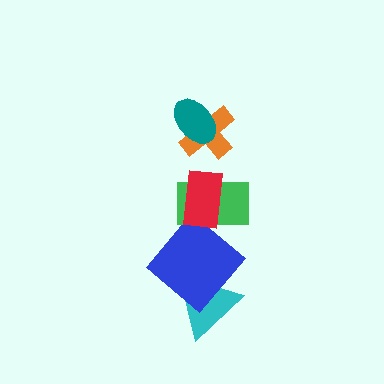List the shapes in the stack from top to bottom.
From top to bottom: the teal ellipse, the orange cross, the red rectangle, the green rectangle, the blue diamond, the cyan triangle.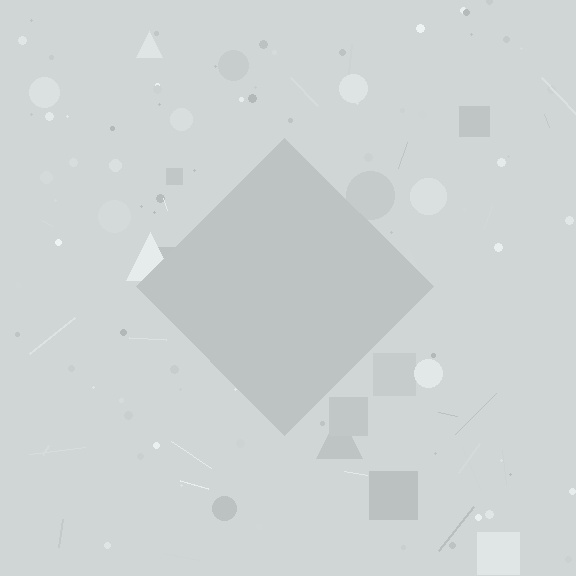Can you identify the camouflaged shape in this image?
The camouflaged shape is a diamond.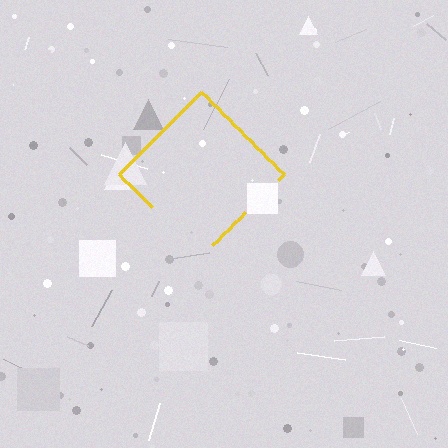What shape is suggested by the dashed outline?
The dashed outline suggests a diamond.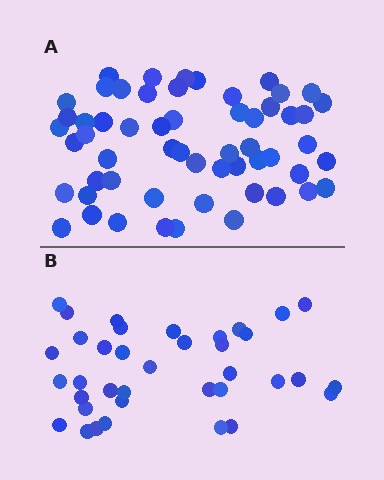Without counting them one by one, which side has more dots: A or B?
Region A (the top region) has more dots.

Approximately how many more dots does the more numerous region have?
Region A has approximately 20 more dots than region B.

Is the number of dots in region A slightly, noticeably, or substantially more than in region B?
Region A has substantially more. The ratio is roughly 1.5 to 1.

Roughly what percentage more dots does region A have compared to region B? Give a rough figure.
About 55% more.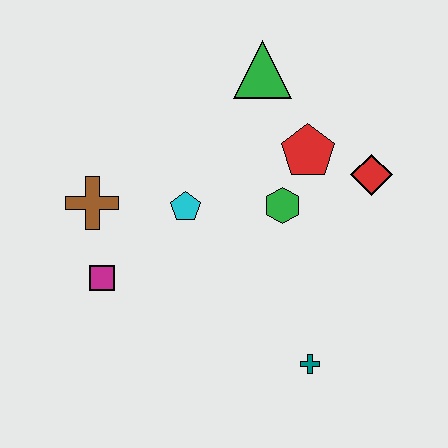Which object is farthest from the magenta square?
The red diamond is farthest from the magenta square.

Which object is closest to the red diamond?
The red pentagon is closest to the red diamond.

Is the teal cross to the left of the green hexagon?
No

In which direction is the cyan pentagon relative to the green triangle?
The cyan pentagon is below the green triangle.